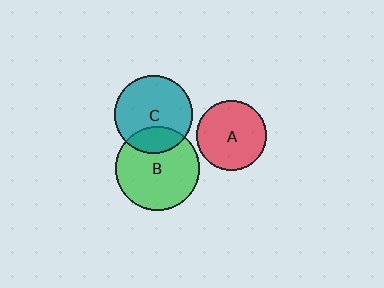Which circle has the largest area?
Circle B (green).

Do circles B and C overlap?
Yes.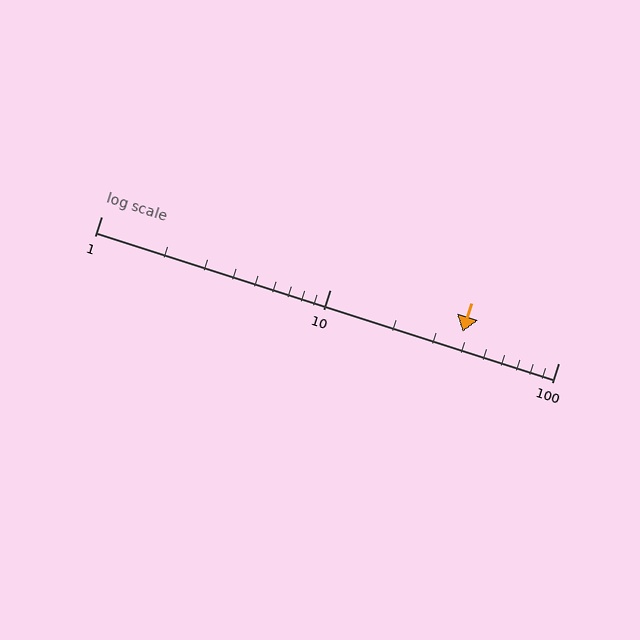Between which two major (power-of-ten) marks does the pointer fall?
The pointer is between 10 and 100.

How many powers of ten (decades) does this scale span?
The scale spans 2 decades, from 1 to 100.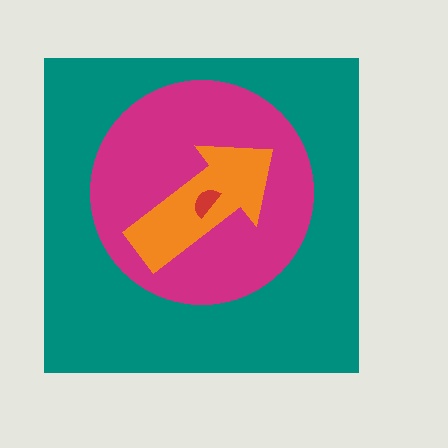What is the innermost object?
The red semicircle.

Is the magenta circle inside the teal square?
Yes.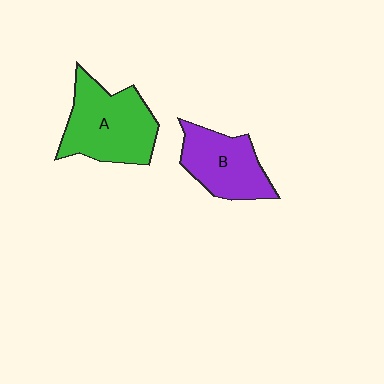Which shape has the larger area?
Shape A (green).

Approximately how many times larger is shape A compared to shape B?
Approximately 1.3 times.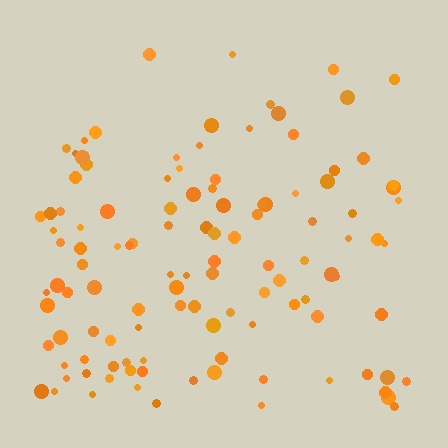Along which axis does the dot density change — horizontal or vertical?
Vertical.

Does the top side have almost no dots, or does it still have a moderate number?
Still a moderate number, just noticeably fewer than the bottom.